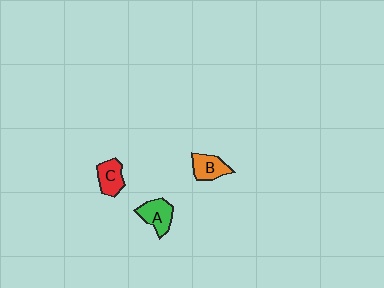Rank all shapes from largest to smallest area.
From largest to smallest: A (green), B (orange), C (red).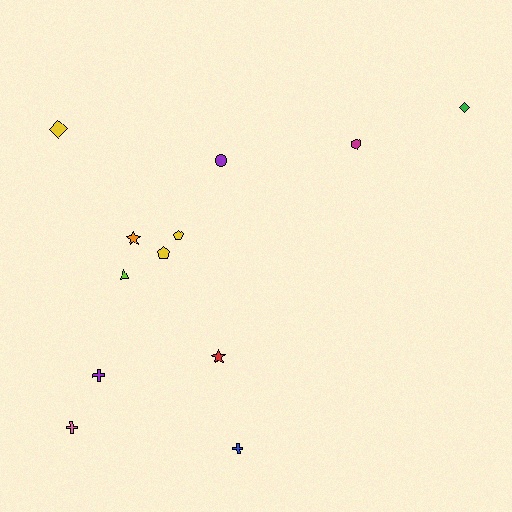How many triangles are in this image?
There is 1 triangle.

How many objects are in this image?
There are 12 objects.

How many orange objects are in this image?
There is 1 orange object.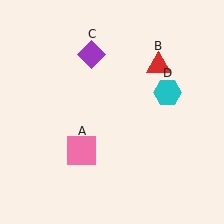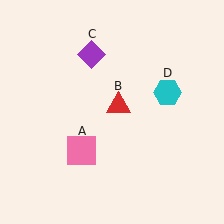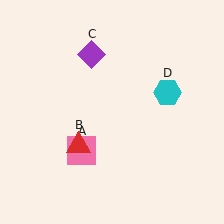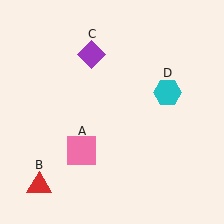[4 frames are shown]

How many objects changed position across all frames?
1 object changed position: red triangle (object B).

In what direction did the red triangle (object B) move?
The red triangle (object B) moved down and to the left.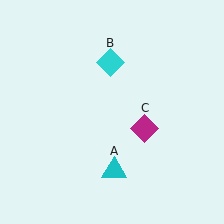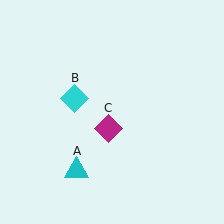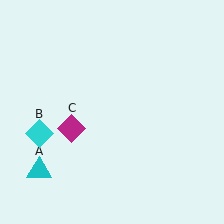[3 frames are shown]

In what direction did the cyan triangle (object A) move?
The cyan triangle (object A) moved left.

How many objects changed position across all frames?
3 objects changed position: cyan triangle (object A), cyan diamond (object B), magenta diamond (object C).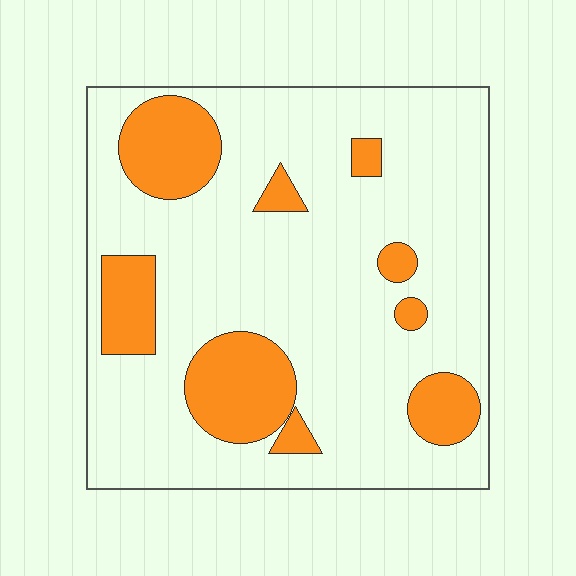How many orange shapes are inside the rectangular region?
9.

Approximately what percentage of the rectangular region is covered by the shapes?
Approximately 20%.